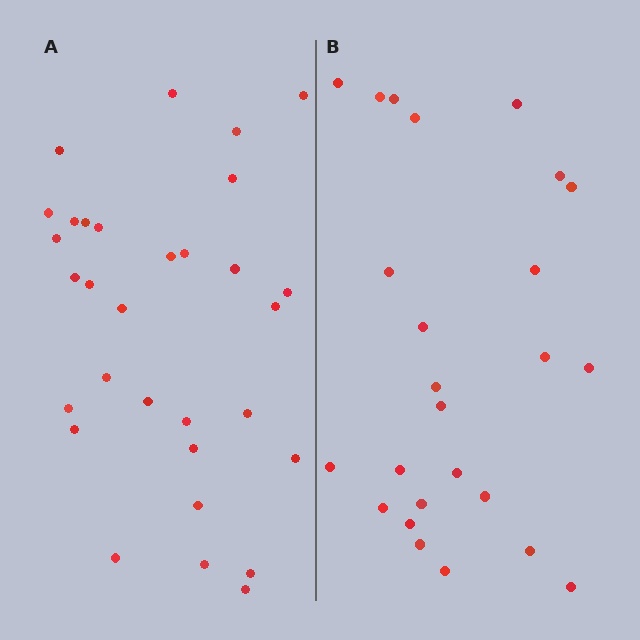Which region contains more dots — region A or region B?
Region A (the left region) has more dots.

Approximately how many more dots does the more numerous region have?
Region A has about 6 more dots than region B.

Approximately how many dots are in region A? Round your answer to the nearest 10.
About 30 dots. (The exact count is 31, which rounds to 30.)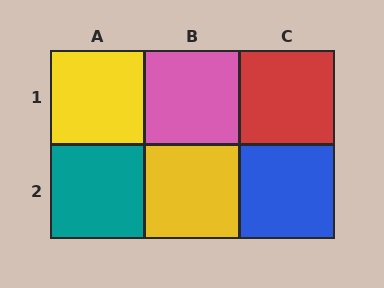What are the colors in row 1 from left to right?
Yellow, pink, red.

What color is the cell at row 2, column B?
Yellow.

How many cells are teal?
1 cell is teal.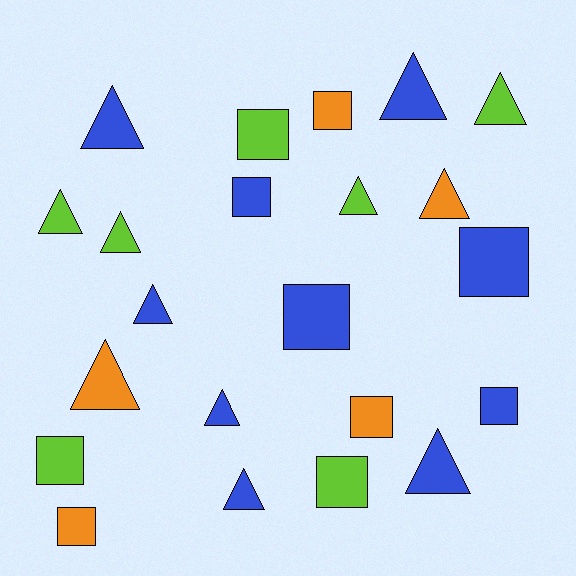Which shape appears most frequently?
Triangle, with 12 objects.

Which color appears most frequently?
Blue, with 10 objects.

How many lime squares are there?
There are 3 lime squares.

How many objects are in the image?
There are 22 objects.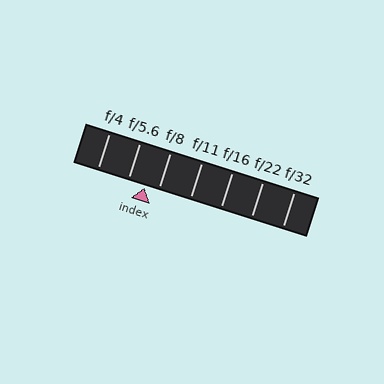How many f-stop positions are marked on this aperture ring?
There are 7 f-stop positions marked.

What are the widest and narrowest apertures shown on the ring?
The widest aperture shown is f/4 and the narrowest is f/32.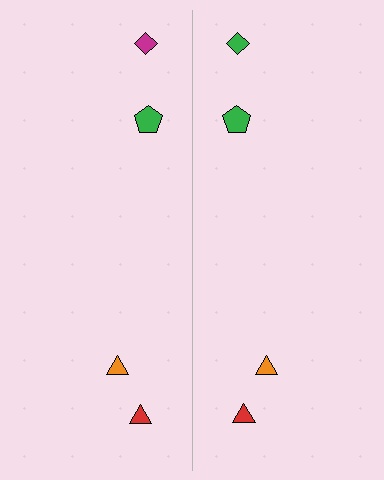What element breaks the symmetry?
The green diamond on the right side breaks the symmetry — its mirror counterpart is magenta.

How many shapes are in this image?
There are 8 shapes in this image.